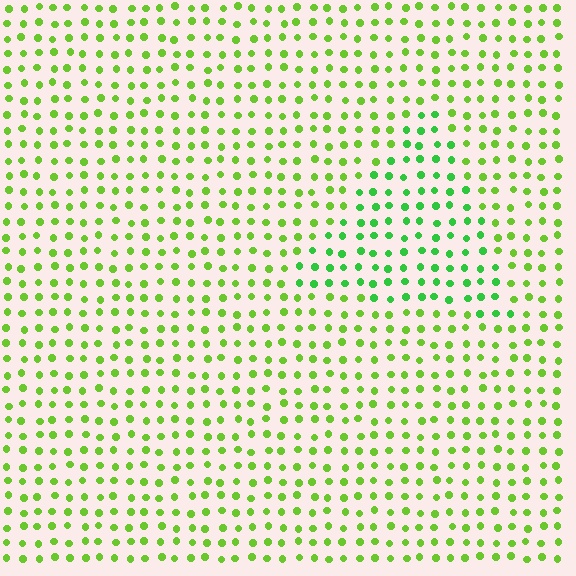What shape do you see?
I see a triangle.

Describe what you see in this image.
The image is filled with small lime elements in a uniform arrangement. A triangle-shaped region is visible where the elements are tinted to a slightly different hue, forming a subtle color boundary.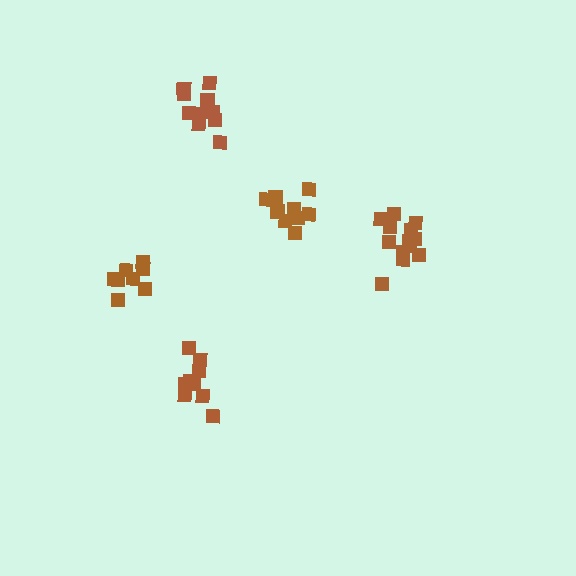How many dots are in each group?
Group 1: 13 dots, Group 2: 10 dots, Group 3: 9 dots, Group 4: 10 dots, Group 5: 8 dots (50 total).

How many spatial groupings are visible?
There are 5 spatial groupings.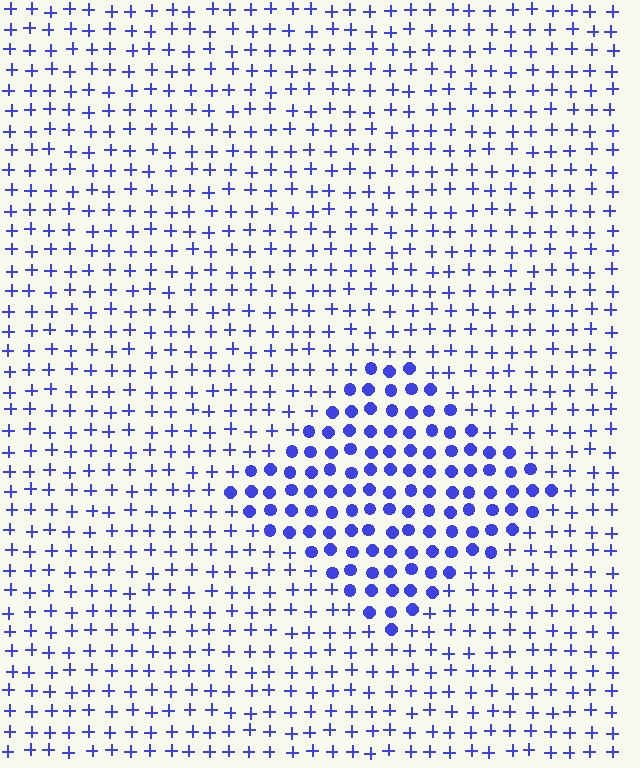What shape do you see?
I see a diamond.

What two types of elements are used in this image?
The image uses circles inside the diamond region and plus signs outside it.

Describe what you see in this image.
The image is filled with small blue elements arranged in a uniform grid. A diamond-shaped region contains circles, while the surrounding area contains plus signs. The boundary is defined purely by the change in element shape.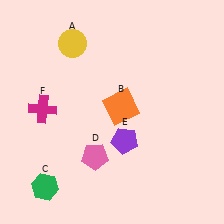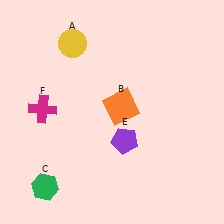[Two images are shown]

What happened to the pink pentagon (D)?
The pink pentagon (D) was removed in Image 2. It was in the bottom-left area of Image 1.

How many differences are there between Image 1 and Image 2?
There is 1 difference between the two images.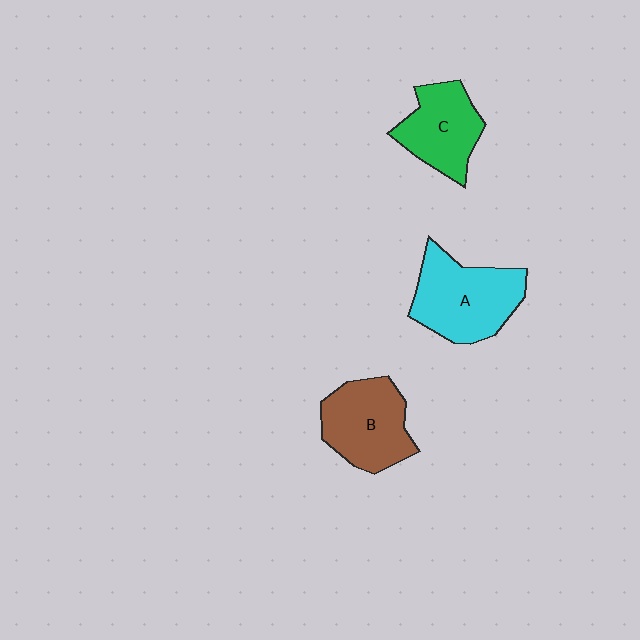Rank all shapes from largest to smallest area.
From largest to smallest: A (cyan), B (brown), C (green).